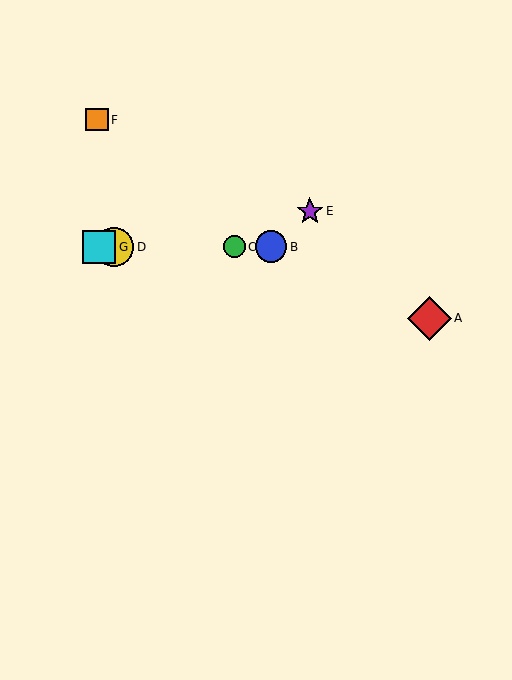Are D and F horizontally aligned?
No, D is at y≈247 and F is at y≈120.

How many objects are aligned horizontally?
4 objects (B, C, D, G) are aligned horizontally.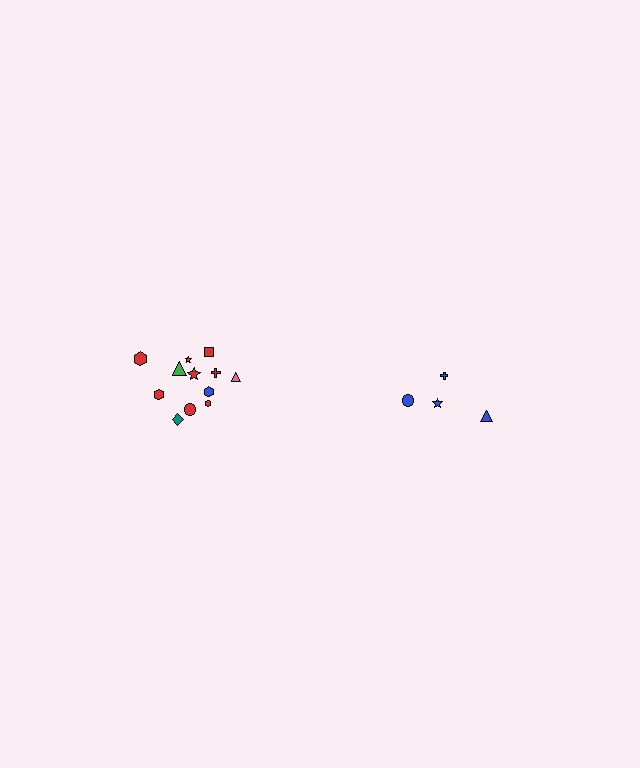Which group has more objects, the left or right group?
The left group.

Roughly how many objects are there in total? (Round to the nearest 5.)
Roughly 15 objects in total.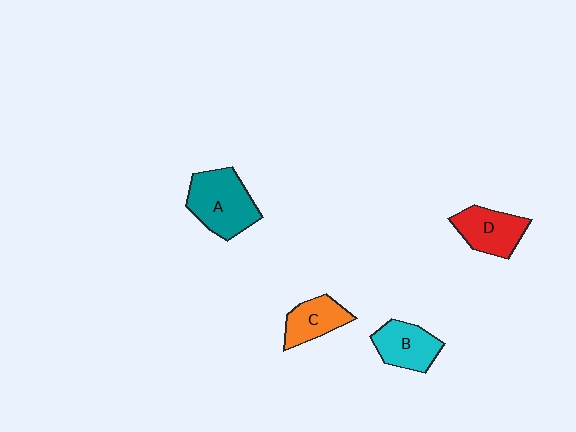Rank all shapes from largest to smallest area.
From largest to smallest: A (teal), D (red), B (cyan), C (orange).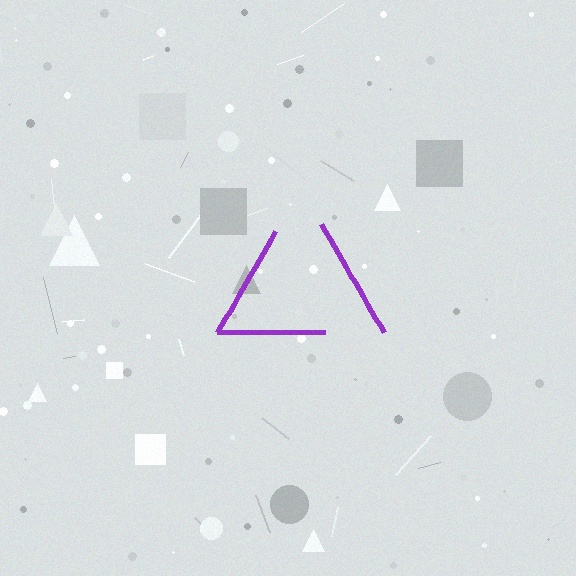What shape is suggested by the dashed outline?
The dashed outline suggests a triangle.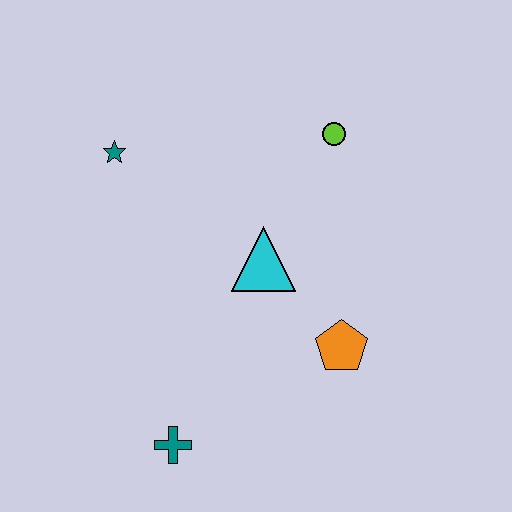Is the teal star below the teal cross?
No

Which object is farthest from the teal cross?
The lime circle is farthest from the teal cross.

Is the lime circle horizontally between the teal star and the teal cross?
No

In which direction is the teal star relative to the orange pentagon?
The teal star is to the left of the orange pentagon.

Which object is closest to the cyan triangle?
The orange pentagon is closest to the cyan triangle.